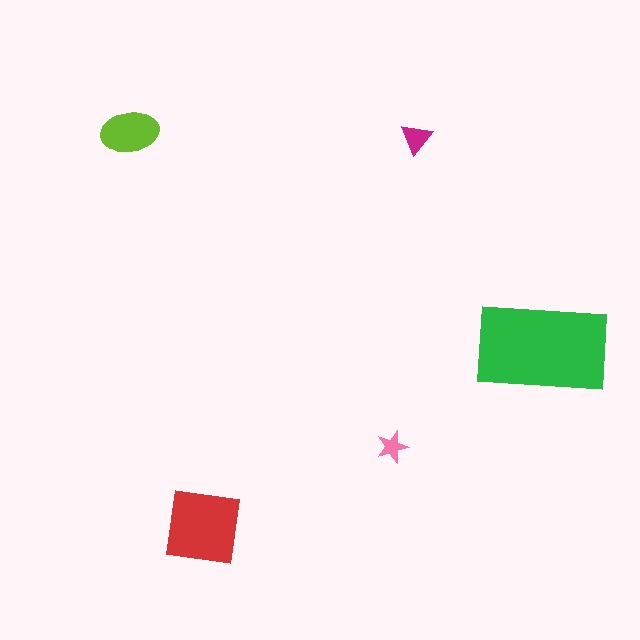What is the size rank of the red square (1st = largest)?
2nd.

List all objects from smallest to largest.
The pink star, the magenta triangle, the lime ellipse, the red square, the green rectangle.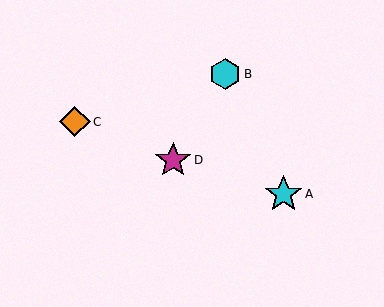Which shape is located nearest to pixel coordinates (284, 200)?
The cyan star (labeled A) at (283, 194) is nearest to that location.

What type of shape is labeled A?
Shape A is a cyan star.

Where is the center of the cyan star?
The center of the cyan star is at (283, 194).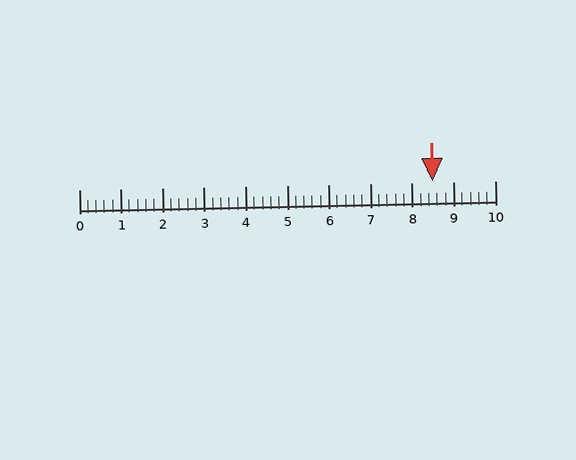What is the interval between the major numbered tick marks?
The major tick marks are spaced 1 units apart.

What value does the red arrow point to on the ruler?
The red arrow points to approximately 8.5.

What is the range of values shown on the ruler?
The ruler shows values from 0 to 10.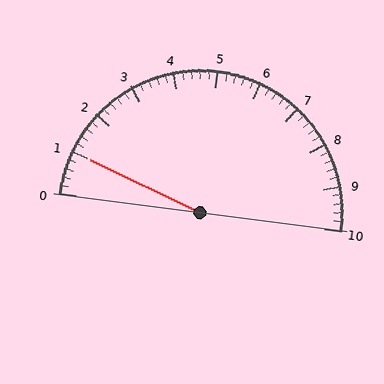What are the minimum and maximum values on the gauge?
The gauge ranges from 0 to 10.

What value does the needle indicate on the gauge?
The needle indicates approximately 1.0.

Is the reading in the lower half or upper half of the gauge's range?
The reading is in the lower half of the range (0 to 10).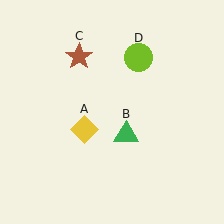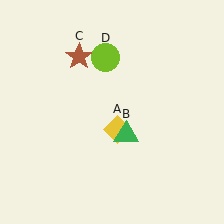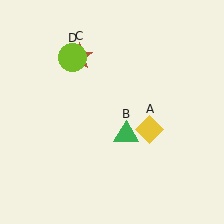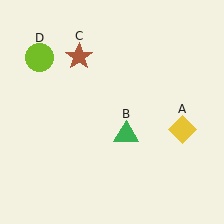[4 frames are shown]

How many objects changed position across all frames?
2 objects changed position: yellow diamond (object A), lime circle (object D).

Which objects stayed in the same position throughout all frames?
Green triangle (object B) and brown star (object C) remained stationary.